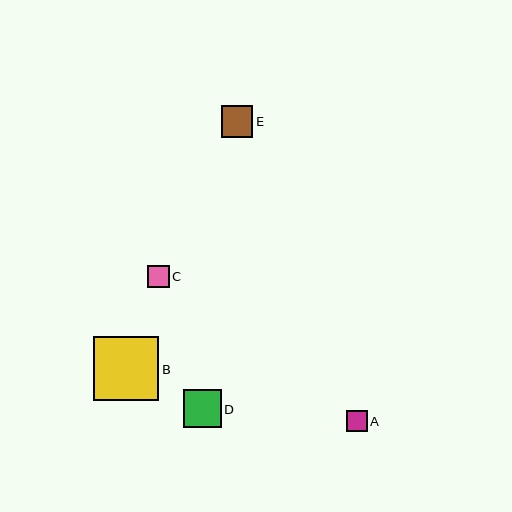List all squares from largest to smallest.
From largest to smallest: B, D, E, C, A.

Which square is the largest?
Square B is the largest with a size of approximately 65 pixels.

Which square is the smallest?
Square A is the smallest with a size of approximately 21 pixels.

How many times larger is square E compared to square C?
Square E is approximately 1.4 times the size of square C.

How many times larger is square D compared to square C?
Square D is approximately 1.7 times the size of square C.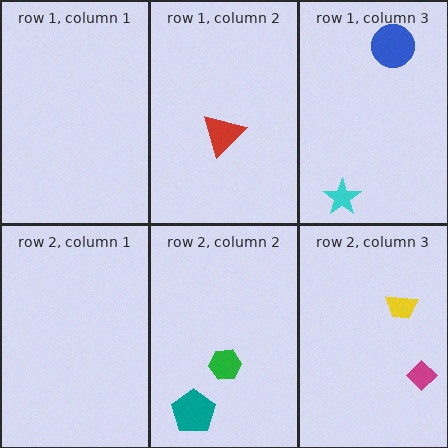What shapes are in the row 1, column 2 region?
The red triangle.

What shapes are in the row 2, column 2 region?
The green hexagon, the teal pentagon.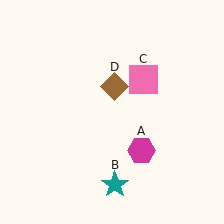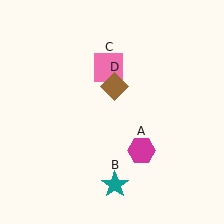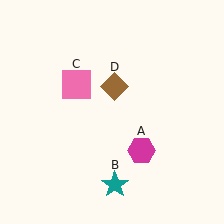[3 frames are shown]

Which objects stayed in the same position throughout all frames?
Magenta hexagon (object A) and teal star (object B) and brown diamond (object D) remained stationary.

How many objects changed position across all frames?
1 object changed position: pink square (object C).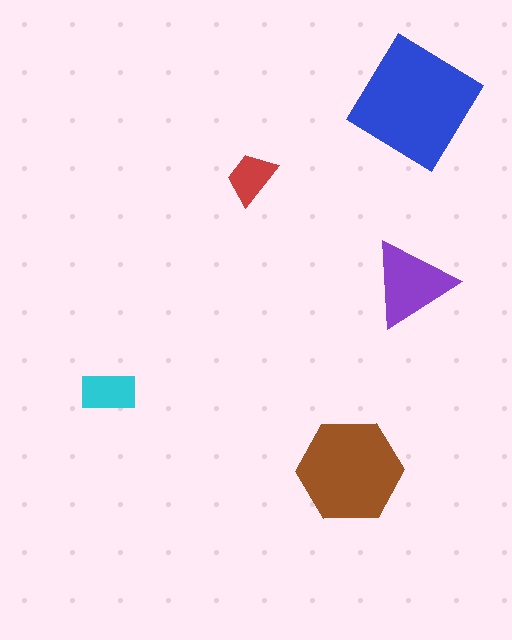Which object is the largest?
The blue diamond.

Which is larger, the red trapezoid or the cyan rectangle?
The cyan rectangle.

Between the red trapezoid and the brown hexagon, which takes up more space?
The brown hexagon.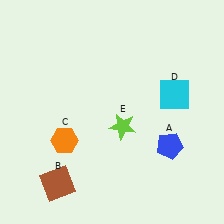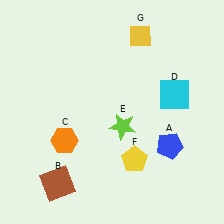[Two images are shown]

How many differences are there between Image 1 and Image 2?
There are 2 differences between the two images.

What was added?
A yellow pentagon (F), a yellow diamond (G) were added in Image 2.